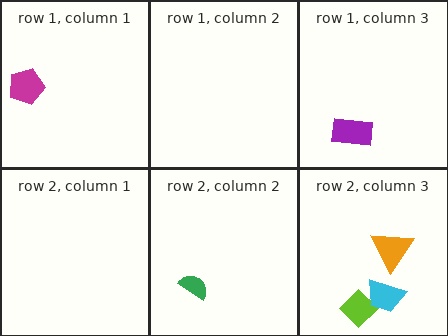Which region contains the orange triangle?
The row 2, column 3 region.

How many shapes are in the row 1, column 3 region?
1.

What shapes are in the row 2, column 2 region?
The green semicircle.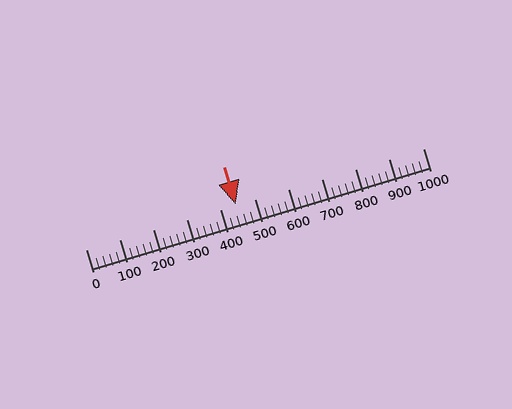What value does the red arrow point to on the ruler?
The red arrow points to approximately 445.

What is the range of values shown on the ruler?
The ruler shows values from 0 to 1000.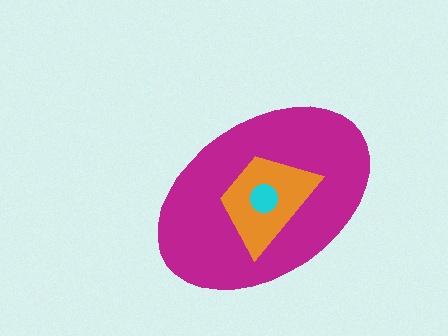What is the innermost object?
The cyan circle.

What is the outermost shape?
The magenta ellipse.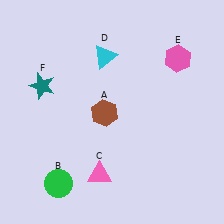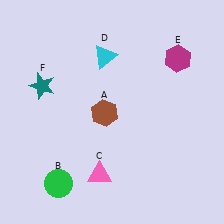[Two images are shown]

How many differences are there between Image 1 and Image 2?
There is 1 difference between the two images.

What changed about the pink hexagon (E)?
In Image 1, E is pink. In Image 2, it changed to magenta.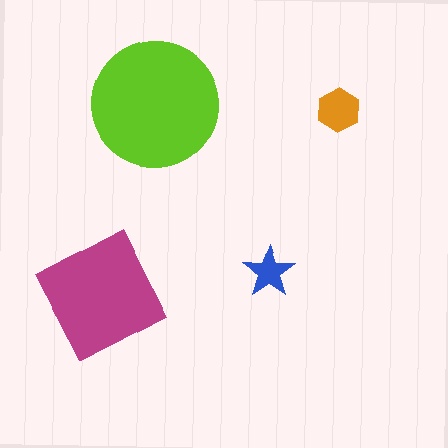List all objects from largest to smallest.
The lime circle, the magenta square, the orange hexagon, the blue star.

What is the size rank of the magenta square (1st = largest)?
2nd.